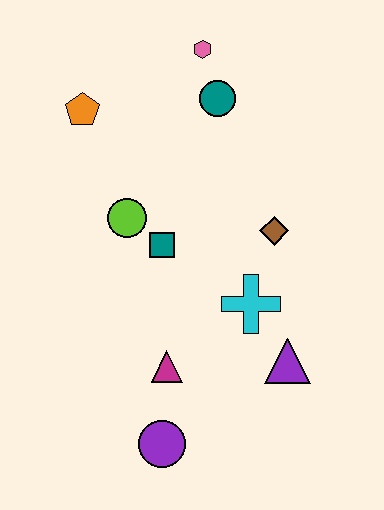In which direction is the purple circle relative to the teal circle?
The purple circle is below the teal circle.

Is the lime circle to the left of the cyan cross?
Yes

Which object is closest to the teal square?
The lime circle is closest to the teal square.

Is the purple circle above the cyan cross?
No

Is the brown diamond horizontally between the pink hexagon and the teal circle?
No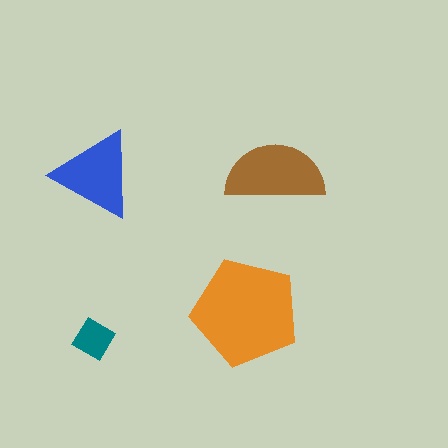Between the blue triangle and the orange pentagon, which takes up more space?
The orange pentagon.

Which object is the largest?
The orange pentagon.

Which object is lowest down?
The teal diamond is bottommost.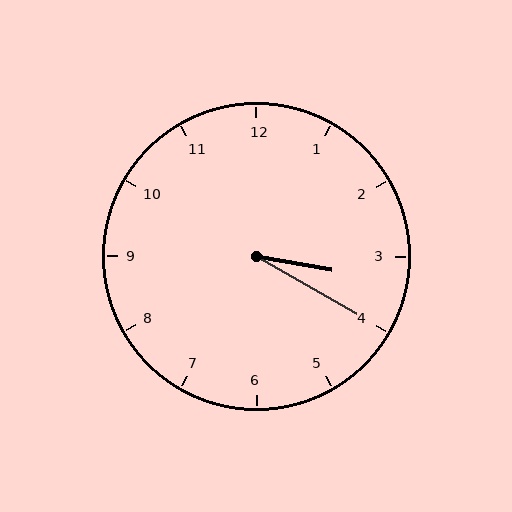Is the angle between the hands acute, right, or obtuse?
It is acute.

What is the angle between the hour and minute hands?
Approximately 20 degrees.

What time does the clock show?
3:20.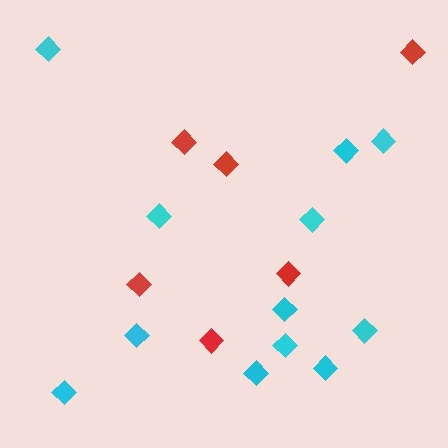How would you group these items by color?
There are 2 groups: one group of cyan diamonds (12) and one group of red diamonds (6).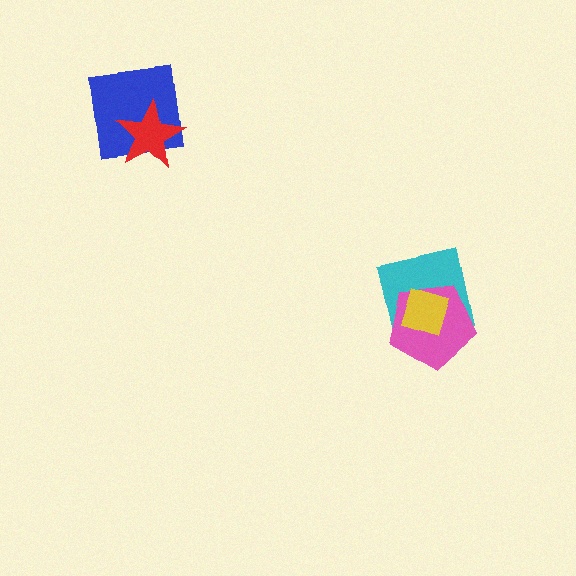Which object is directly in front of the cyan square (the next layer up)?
The pink pentagon is directly in front of the cyan square.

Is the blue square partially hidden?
Yes, it is partially covered by another shape.